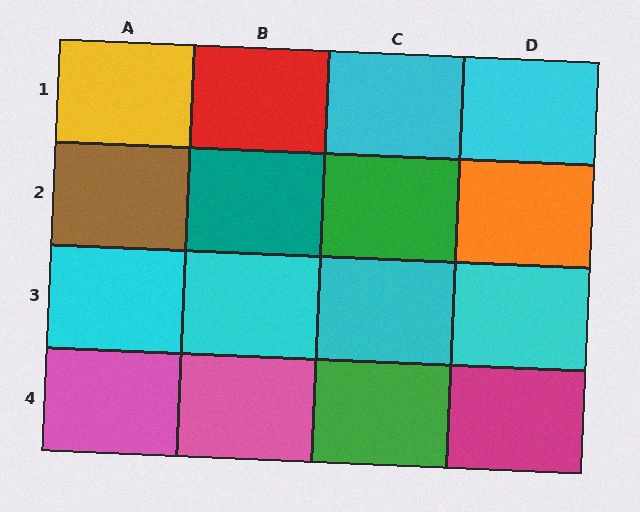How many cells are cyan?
6 cells are cyan.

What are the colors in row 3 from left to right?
Cyan, cyan, cyan, cyan.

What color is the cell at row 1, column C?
Cyan.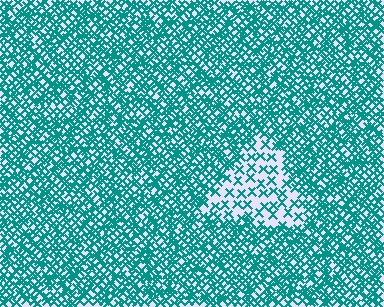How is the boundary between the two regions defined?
The boundary is defined by a change in element density (approximately 2.7x ratio). All elements are the same color, size, and shape.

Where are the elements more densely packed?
The elements are more densely packed outside the triangle boundary.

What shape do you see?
I see a triangle.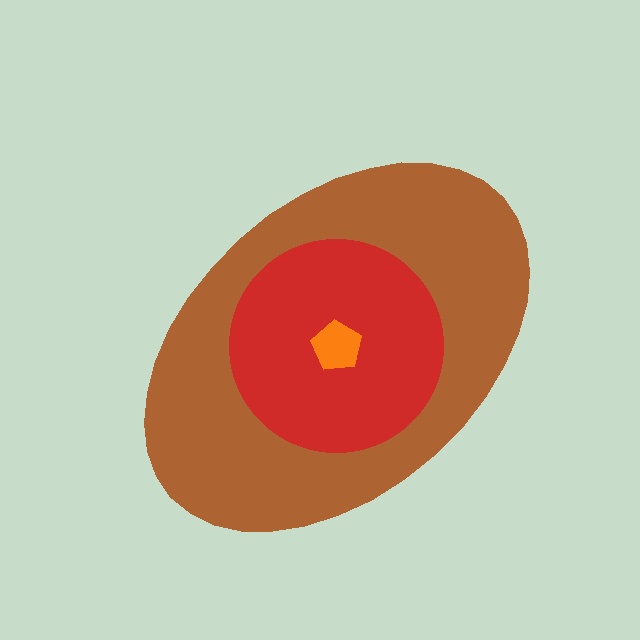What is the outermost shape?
The brown ellipse.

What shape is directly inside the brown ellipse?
The red circle.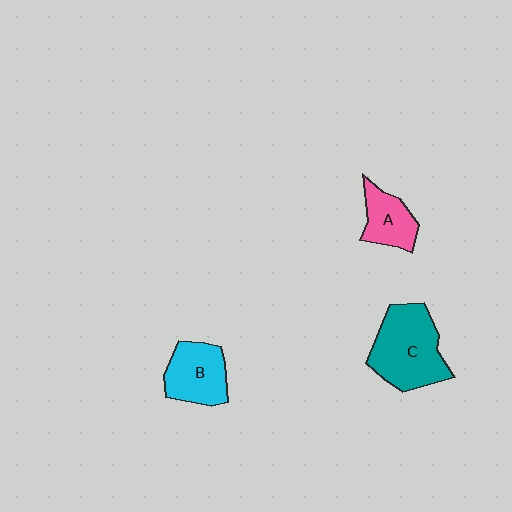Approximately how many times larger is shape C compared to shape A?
Approximately 1.9 times.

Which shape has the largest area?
Shape C (teal).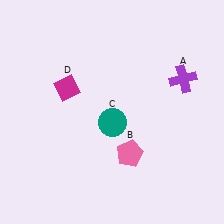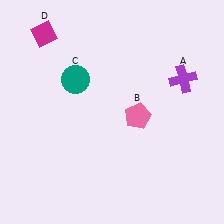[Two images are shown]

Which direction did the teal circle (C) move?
The teal circle (C) moved up.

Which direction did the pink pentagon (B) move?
The pink pentagon (B) moved up.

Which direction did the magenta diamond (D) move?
The magenta diamond (D) moved up.